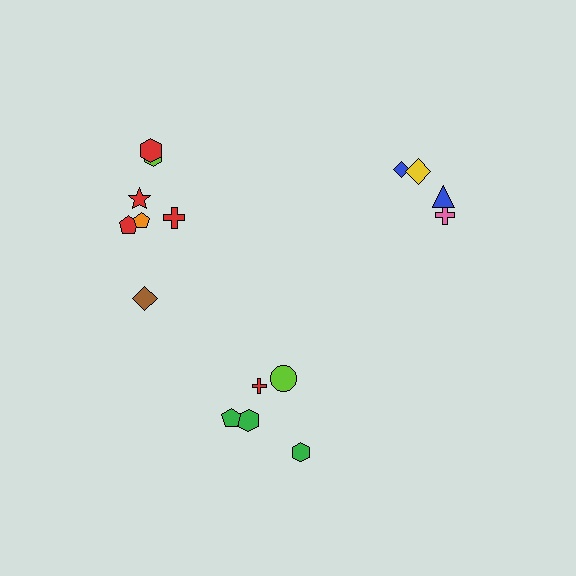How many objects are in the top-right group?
There are 4 objects.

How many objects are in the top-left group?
There are 7 objects.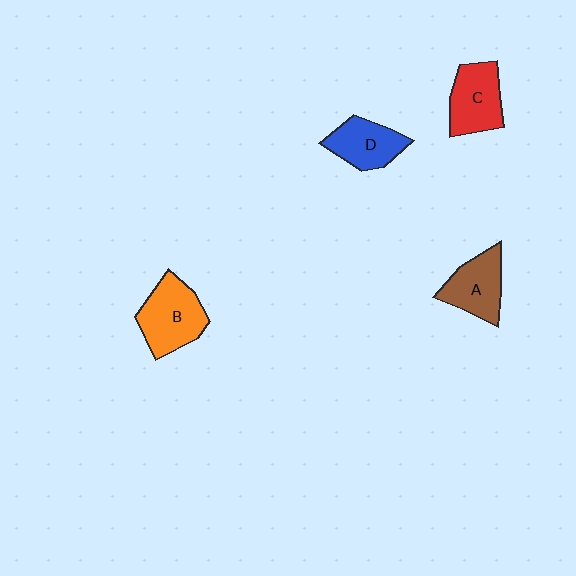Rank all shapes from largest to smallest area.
From largest to smallest: B (orange), C (red), A (brown), D (blue).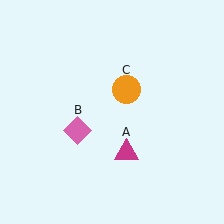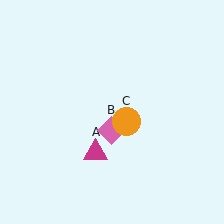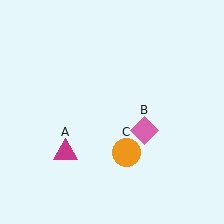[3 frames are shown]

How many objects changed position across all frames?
3 objects changed position: magenta triangle (object A), pink diamond (object B), orange circle (object C).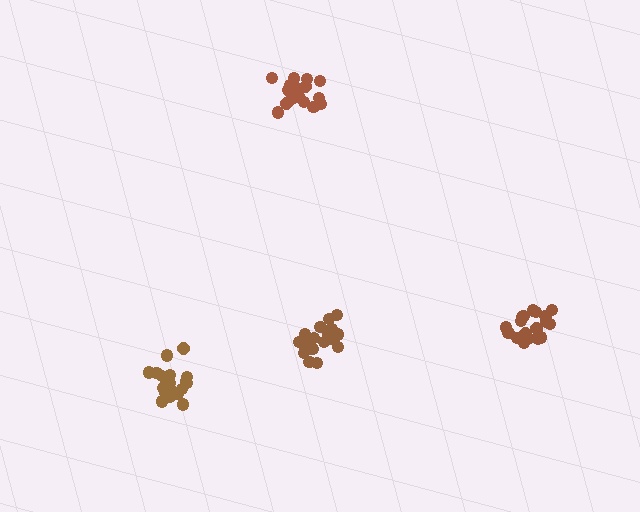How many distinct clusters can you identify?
There are 4 distinct clusters.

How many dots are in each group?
Group 1: 21 dots, Group 2: 19 dots, Group 3: 19 dots, Group 4: 19 dots (78 total).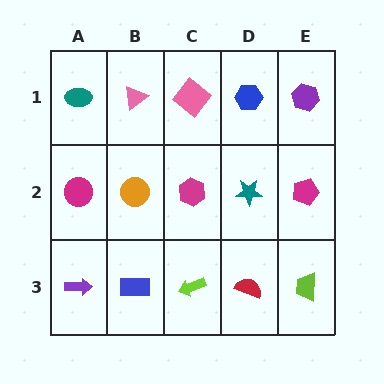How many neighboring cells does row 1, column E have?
2.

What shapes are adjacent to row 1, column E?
A magenta pentagon (row 2, column E), a blue hexagon (row 1, column D).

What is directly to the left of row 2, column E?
A teal star.